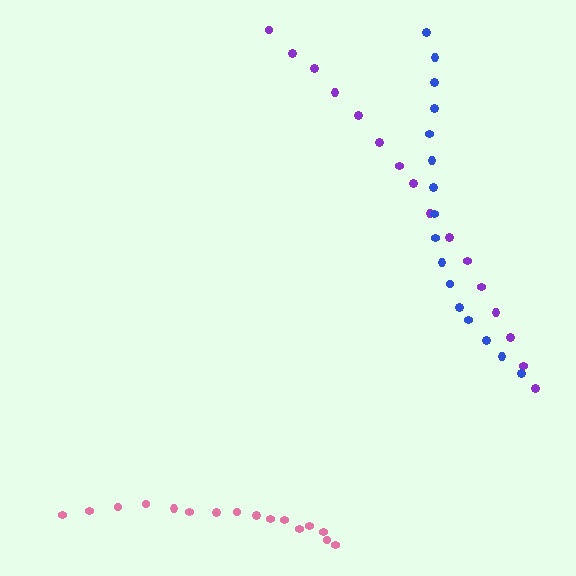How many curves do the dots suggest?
There are 3 distinct paths.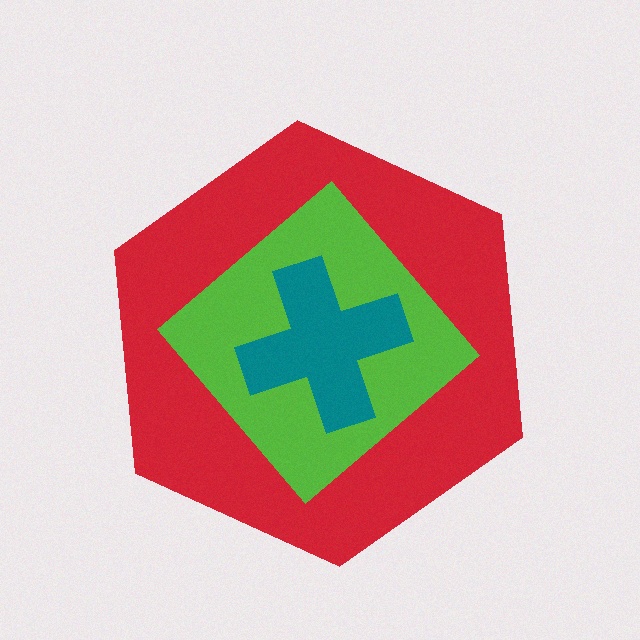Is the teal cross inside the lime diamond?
Yes.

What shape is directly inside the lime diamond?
The teal cross.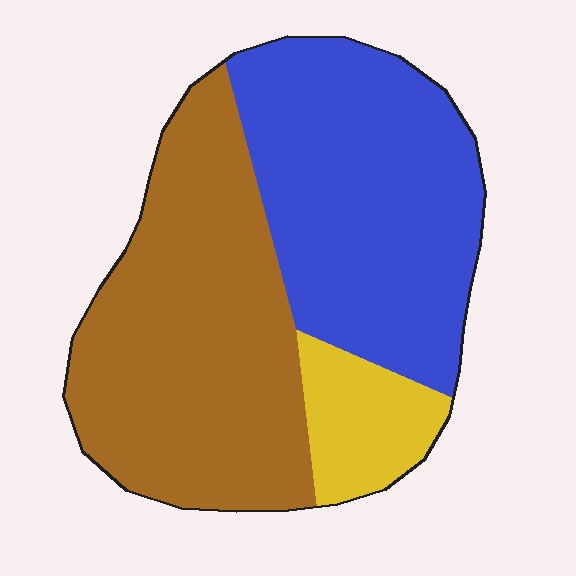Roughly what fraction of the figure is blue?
Blue takes up about two fifths (2/5) of the figure.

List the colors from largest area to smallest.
From largest to smallest: brown, blue, yellow.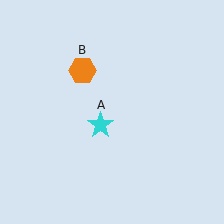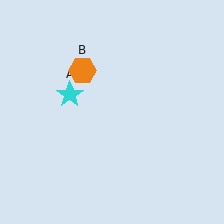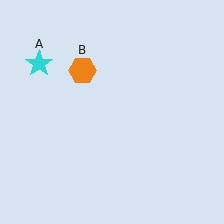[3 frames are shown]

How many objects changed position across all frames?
1 object changed position: cyan star (object A).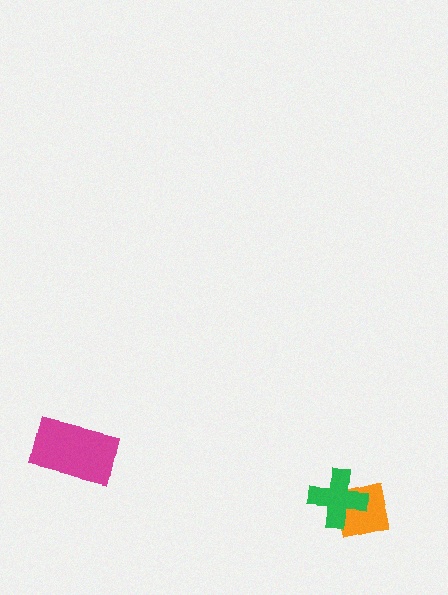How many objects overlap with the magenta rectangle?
0 objects overlap with the magenta rectangle.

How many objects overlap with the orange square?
1 object overlaps with the orange square.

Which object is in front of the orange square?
The green cross is in front of the orange square.